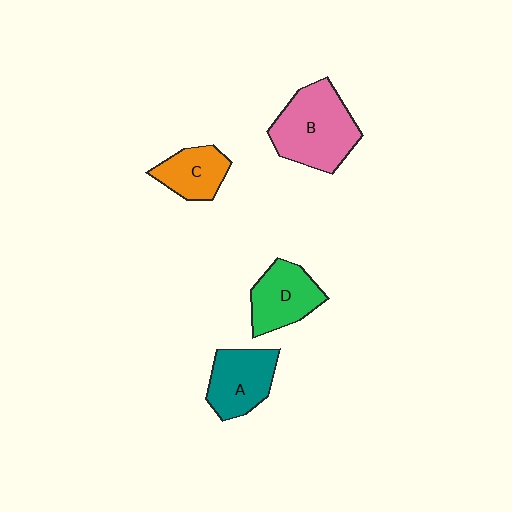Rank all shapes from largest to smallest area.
From largest to smallest: B (pink), A (teal), D (green), C (orange).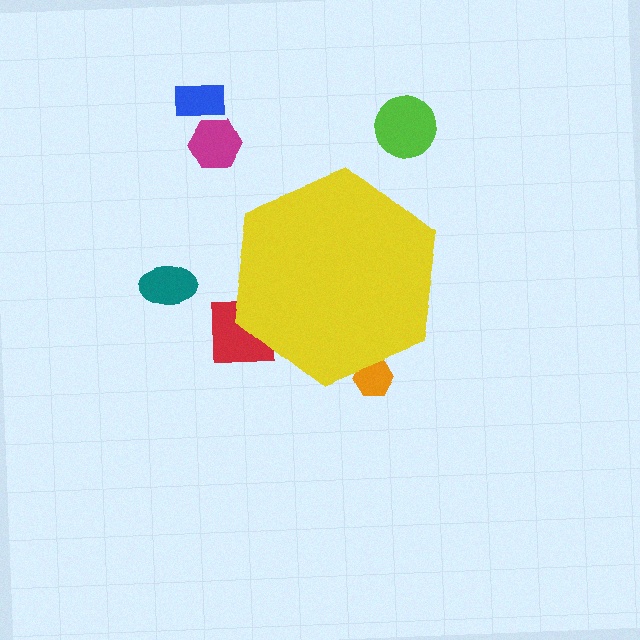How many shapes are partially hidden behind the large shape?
2 shapes are partially hidden.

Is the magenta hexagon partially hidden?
No, the magenta hexagon is fully visible.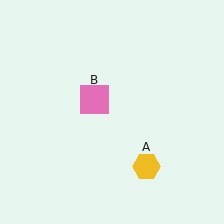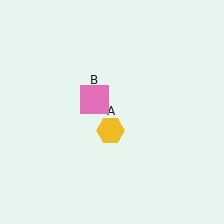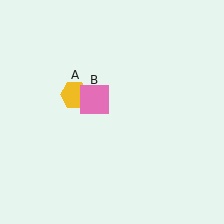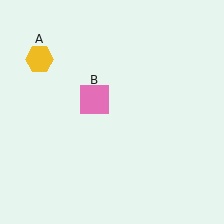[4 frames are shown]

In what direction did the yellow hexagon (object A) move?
The yellow hexagon (object A) moved up and to the left.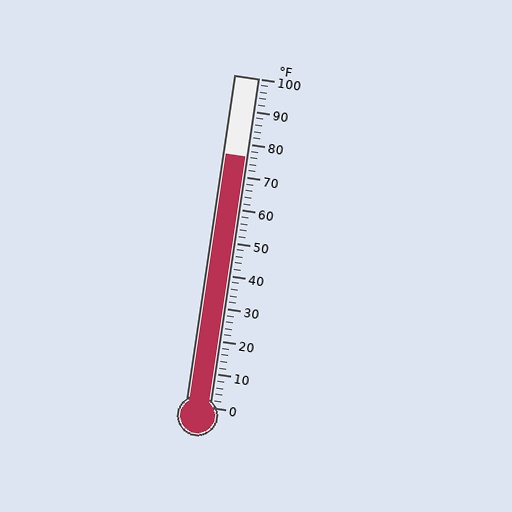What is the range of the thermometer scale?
The thermometer scale ranges from 0°F to 100°F.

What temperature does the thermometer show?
The thermometer shows approximately 76°F.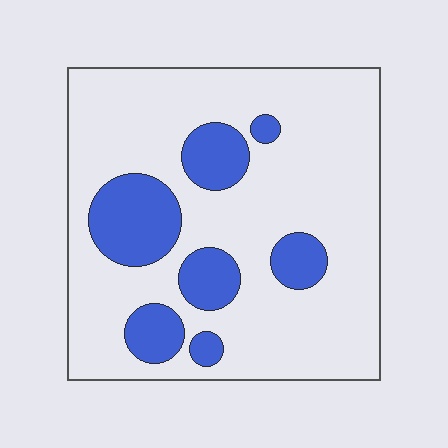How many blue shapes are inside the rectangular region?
7.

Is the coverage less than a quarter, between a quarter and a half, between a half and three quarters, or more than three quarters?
Less than a quarter.